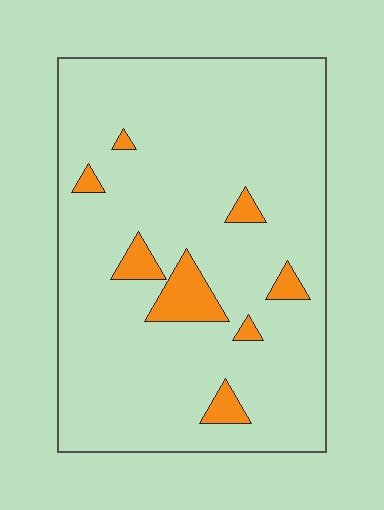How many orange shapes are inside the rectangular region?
8.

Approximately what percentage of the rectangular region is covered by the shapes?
Approximately 10%.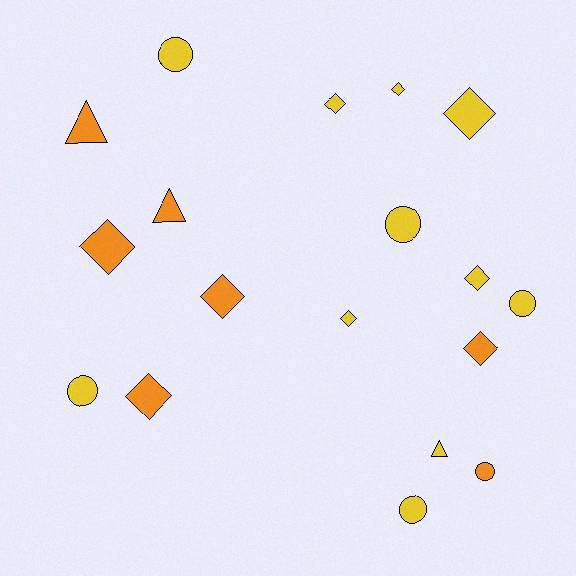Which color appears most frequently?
Yellow, with 11 objects.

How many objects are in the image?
There are 18 objects.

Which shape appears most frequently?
Diamond, with 9 objects.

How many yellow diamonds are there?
There are 5 yellow diamonds.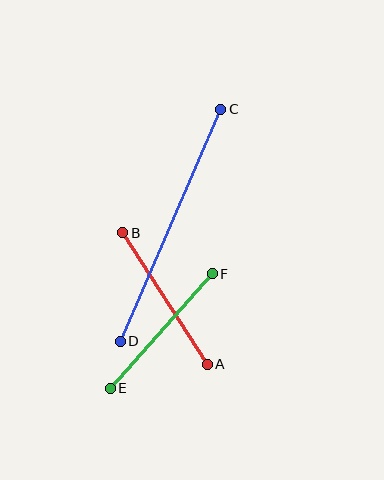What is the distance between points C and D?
The distance is approximately 253 pixels.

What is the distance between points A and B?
The distance is approximately 156 pixels.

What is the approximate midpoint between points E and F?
The midpoint is at approximately (161, 331) pixels.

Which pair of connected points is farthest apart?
Points C and D are farthest apart.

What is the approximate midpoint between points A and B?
The midpoint is at approximately (165, 298) pixels.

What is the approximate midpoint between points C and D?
The midpoint is at approximately (171, 225) pixels.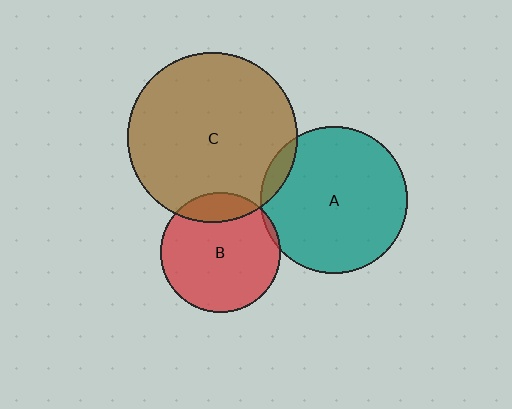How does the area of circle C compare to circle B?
Approximately 2.0 times.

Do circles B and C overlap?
Yes.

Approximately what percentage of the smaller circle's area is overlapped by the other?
Approximately 15%.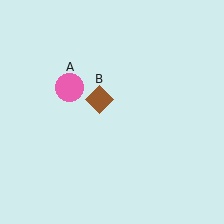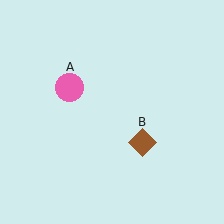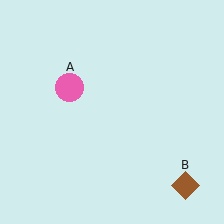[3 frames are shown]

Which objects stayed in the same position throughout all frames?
Pink circle (object A) remained stationary.